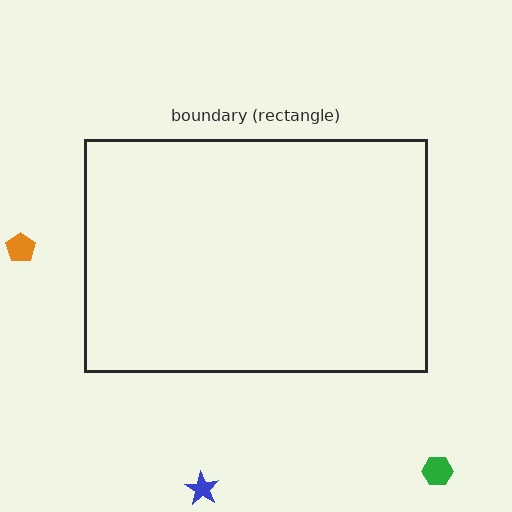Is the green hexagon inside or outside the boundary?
Outside.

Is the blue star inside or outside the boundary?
Outside.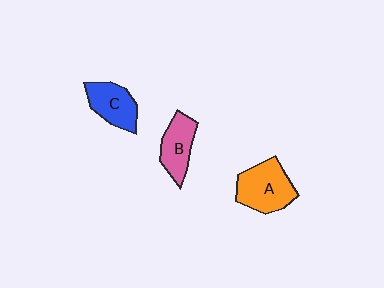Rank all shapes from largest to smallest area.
From largest to smallest: A (orange), C (blue), B (pink).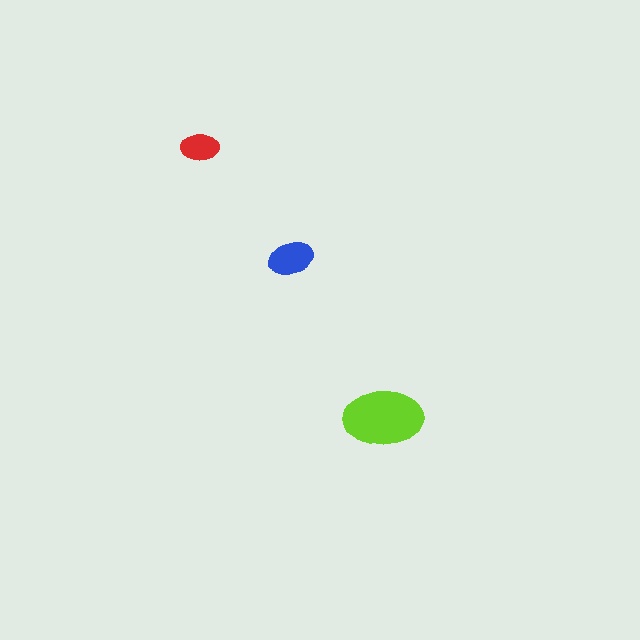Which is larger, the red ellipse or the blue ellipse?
The blue one.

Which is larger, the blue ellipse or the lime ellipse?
The lime one.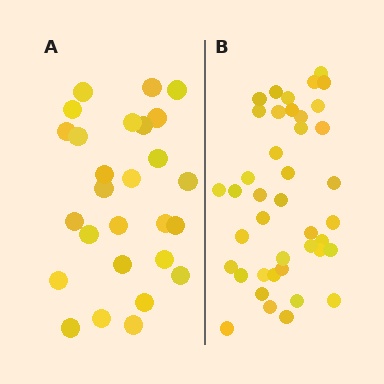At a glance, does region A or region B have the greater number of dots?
Region B (the right region) has more dots.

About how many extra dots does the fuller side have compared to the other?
Region B has approximately 15 more dots than region A.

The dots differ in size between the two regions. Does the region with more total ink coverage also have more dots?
No. Region A has more total ink coverage because its dots are larger, but region B actually contains more individual dots. Total area can be misleading — the number of items is what matters here.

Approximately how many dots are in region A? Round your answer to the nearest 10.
About 30 dots. (The exact count is 27, which rounds to 30.)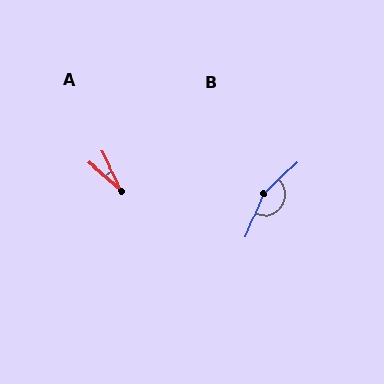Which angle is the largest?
B, at approximately 156 degrees.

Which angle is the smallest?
A, at approximately 22 degrees.